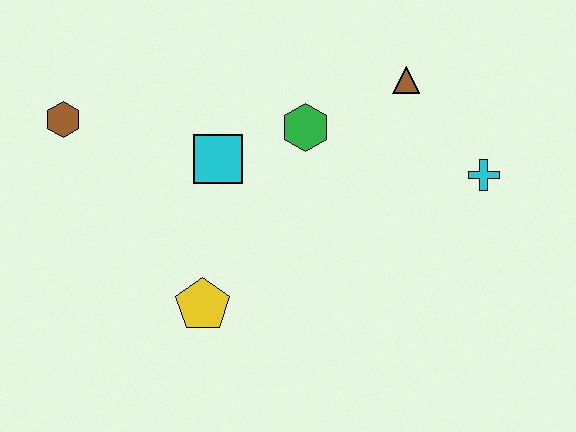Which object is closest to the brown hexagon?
The cyan square is closest to the brown hexagon.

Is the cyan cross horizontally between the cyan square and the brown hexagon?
No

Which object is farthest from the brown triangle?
The brown hexagon is farthest from the brown triangle.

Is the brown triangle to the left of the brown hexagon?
No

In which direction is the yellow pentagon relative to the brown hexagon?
The yellow pentagon is below the brown hexagon.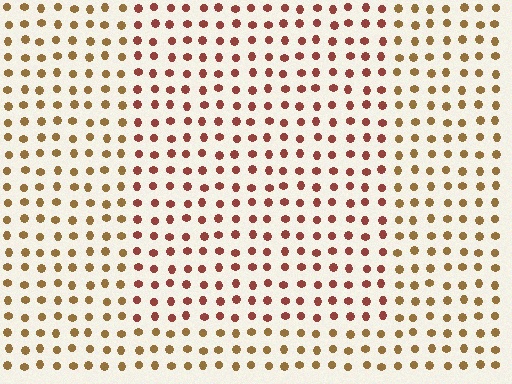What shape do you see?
I see a rectangle.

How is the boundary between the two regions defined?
The boundary is defined purely by a slight shift in hue (about 34 degrees). Spacing, size, and orientation are identical on both sides.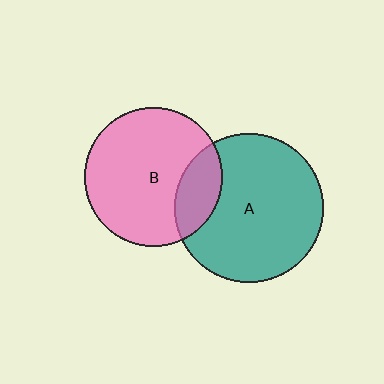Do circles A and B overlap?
Yes.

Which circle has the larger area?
Circle A (teal).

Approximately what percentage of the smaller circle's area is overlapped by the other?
Approximately 20%.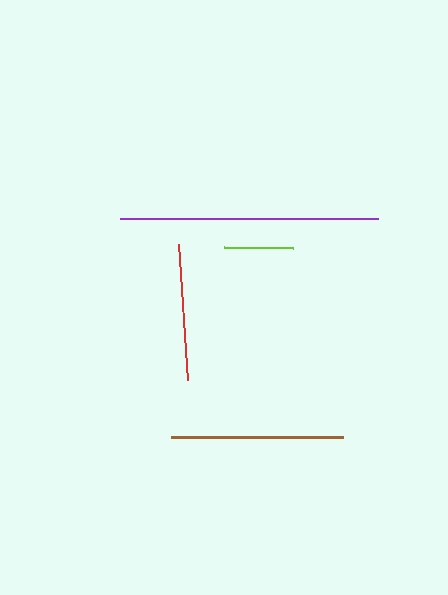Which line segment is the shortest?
The lime line is the shortest at approximately 69 pixels.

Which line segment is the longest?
The purple line is the longest at approximately 258 pixels.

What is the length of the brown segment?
The brown segment is approximately 172 pixels long.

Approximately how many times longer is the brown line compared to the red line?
The brown line is approximately 1.3 times the length of the red line.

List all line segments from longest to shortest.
From longest to shortest: purple, brown, red, lime.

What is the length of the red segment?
The red segment is approximately 136 pixels long.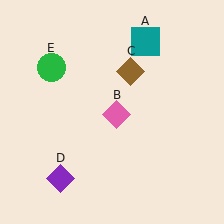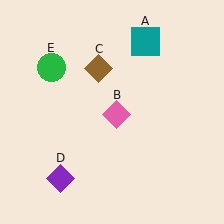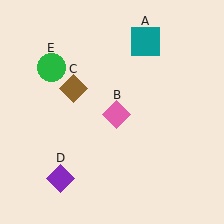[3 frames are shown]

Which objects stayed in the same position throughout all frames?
Teal square (object A) and pink diamond (object B) and purple diamond (object D) and green circle (object E) remained stationary.